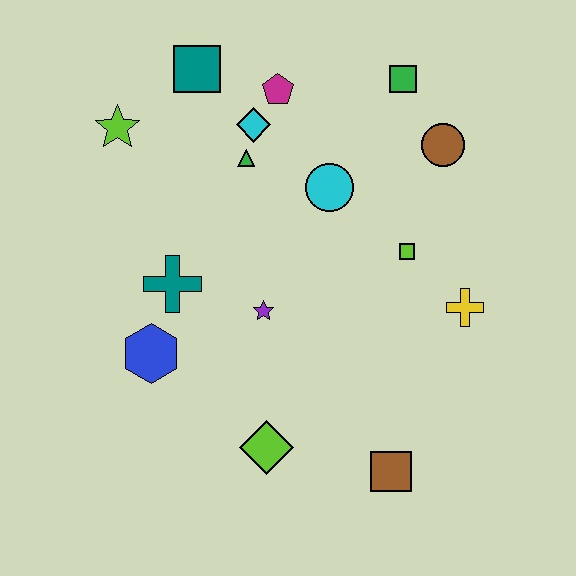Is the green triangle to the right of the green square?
No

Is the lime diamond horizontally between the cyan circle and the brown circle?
No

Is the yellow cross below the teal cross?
Yes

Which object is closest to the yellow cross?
The lime square is closest to the yellow cross.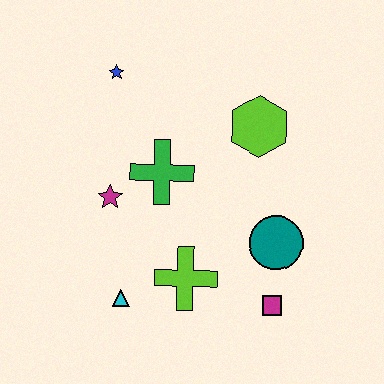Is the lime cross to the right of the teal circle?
No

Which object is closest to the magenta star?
The green cross is closest to the magenta star.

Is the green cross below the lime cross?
No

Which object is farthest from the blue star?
The magenta square is farthest from the blue star.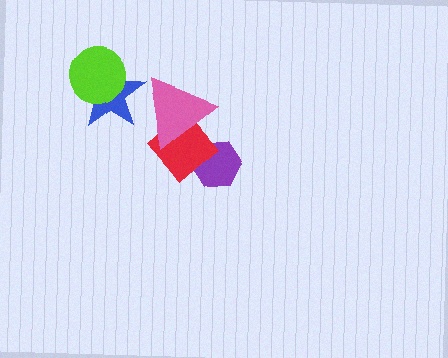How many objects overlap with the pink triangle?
2 objects overlap with the pink triangle.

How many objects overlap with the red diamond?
2 objects overlap with the red diamond.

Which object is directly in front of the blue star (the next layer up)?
The lime circle is directly in front of the blue star.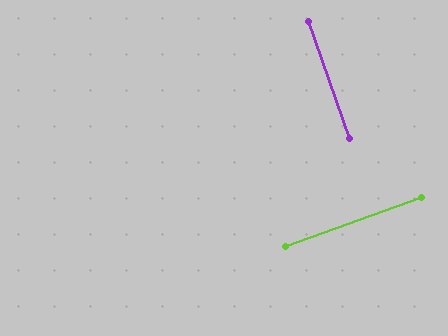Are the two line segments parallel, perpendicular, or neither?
Perpendicular — they meet at approximately 89°.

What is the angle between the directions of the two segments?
Approximately 89 degrees.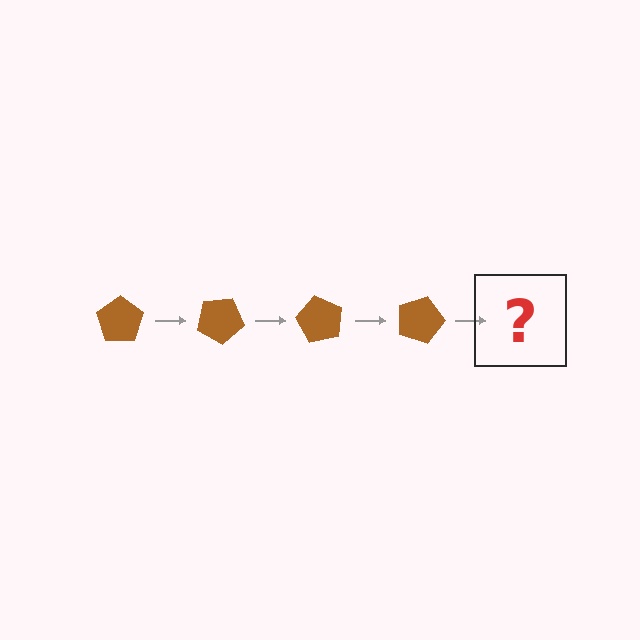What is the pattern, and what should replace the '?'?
The pattern is that the pentagon rotates 30 degrees each step. The '?' should be a brown pentagon rotated 120 degrees.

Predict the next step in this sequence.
The next step is a brown pentagon rotated 120 degrees.